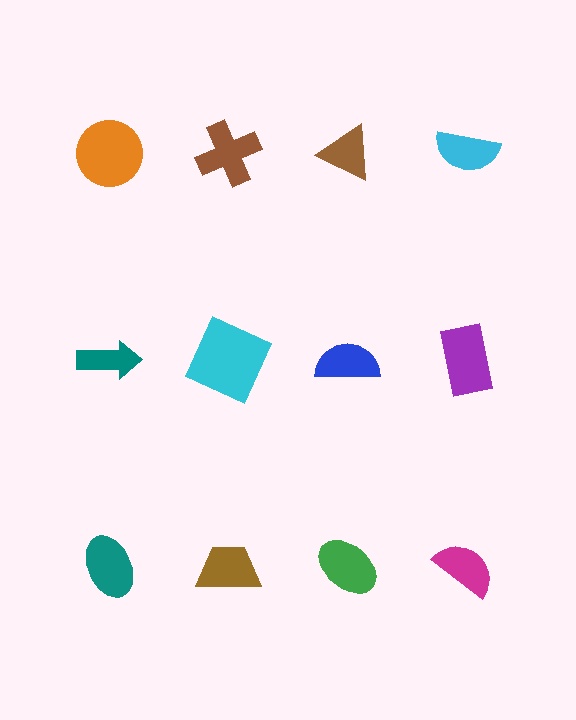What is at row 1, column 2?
A brown cross.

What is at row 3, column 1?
A teal ellipse.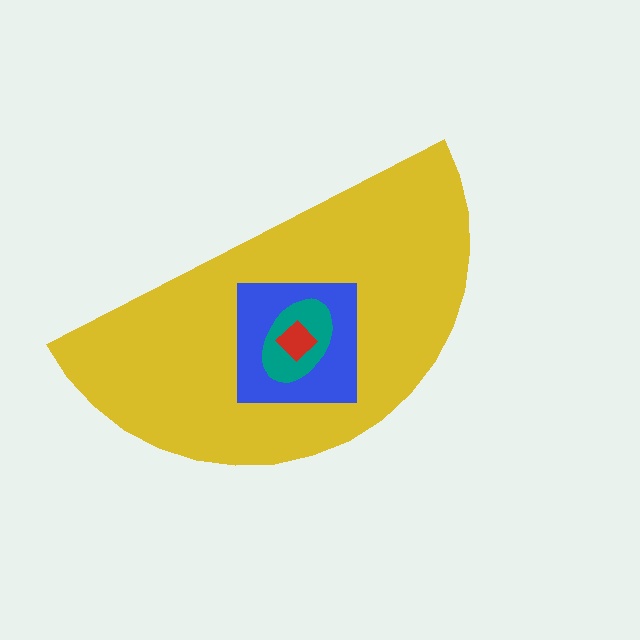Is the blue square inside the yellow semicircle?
Yes.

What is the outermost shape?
The yellow semicircle.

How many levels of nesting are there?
4.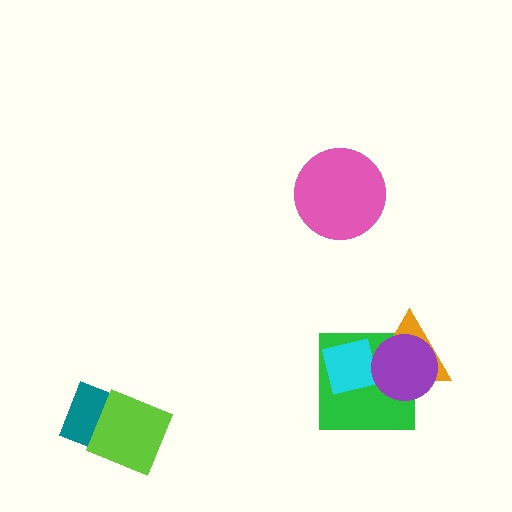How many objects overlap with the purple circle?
3 objects overlap with the purple circle.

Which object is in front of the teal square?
The lime square is in front of the teal square.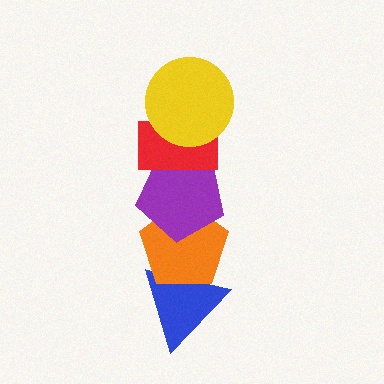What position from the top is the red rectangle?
The red rectangle is 2nd from the top.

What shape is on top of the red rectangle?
The yellow circle is on top of the red rectangle.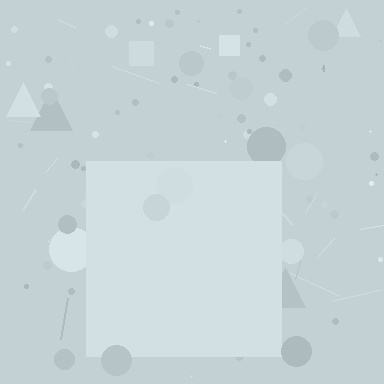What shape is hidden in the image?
A square is hidden in the image.